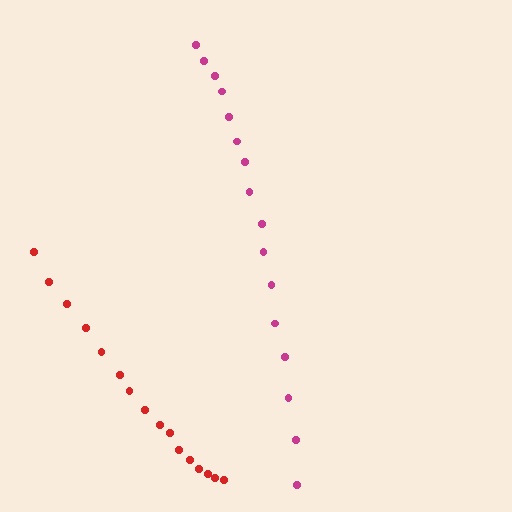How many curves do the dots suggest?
There are 2 distinct paths.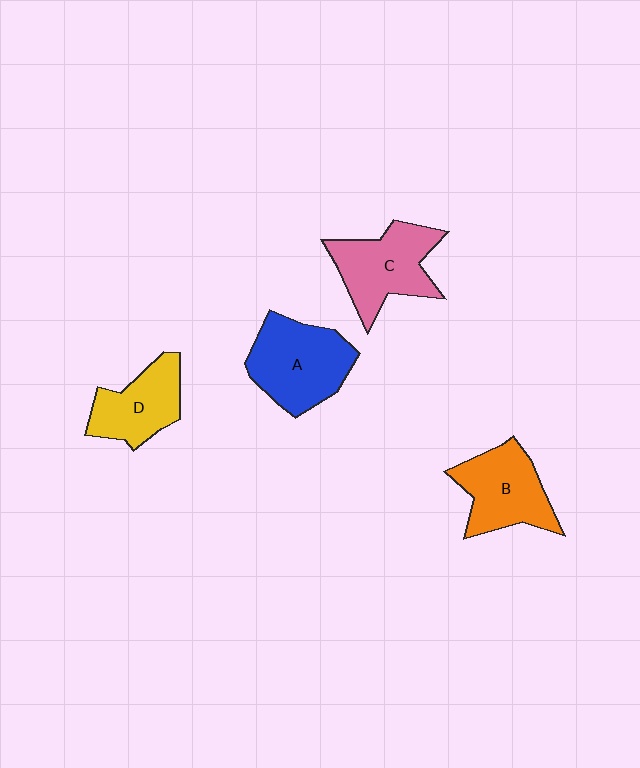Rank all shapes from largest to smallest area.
From largest to smallest: A (blue), C (pink), B (orange), D (yellow).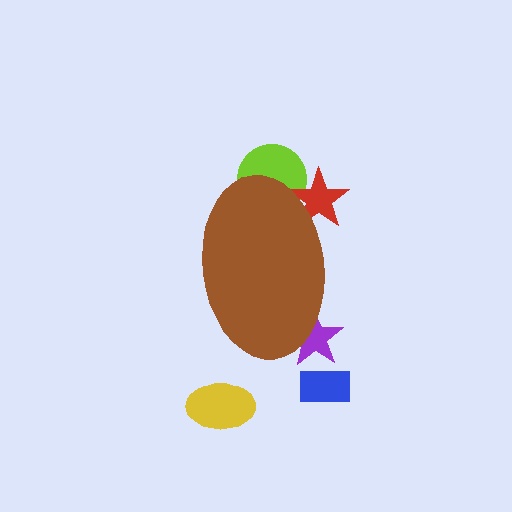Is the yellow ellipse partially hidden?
No, the yellow ellipse is fully visible.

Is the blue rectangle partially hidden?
No, the blue rectangle is fully visible.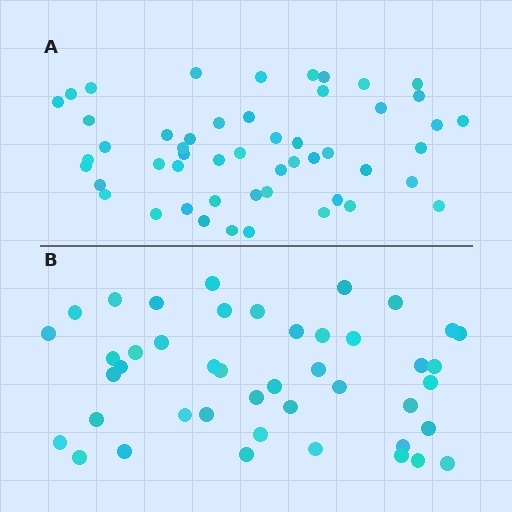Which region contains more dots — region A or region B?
Region A (the top region) has more dots.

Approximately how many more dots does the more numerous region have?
Region A has roughly 8 or so more dots than region B.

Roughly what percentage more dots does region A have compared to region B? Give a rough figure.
About 15% more.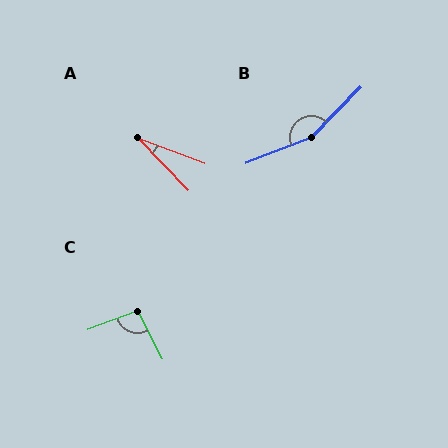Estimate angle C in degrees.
Approximately 97 degrees.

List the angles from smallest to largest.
A (26°), C (97°), B (156°).